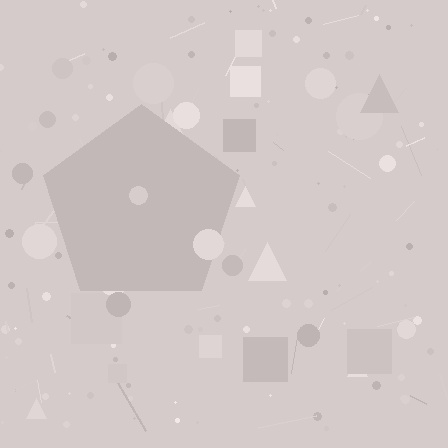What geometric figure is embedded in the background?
A pentagon is embedded in the background.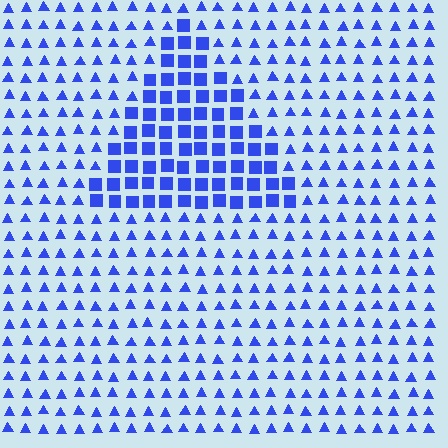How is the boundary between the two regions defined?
The boundary is defined by a change in element shape: squares inside vs. triangles outside. All elements share the same color and spacing.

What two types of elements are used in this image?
The image uses squares inside the triangle region and triangles outside it.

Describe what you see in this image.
The image is filled with small blue elements arranged in a uniform grid. A triangle-shaped region contains squares, while the surrounding area contains triangles. The boundary is defined purely by the change in element shape.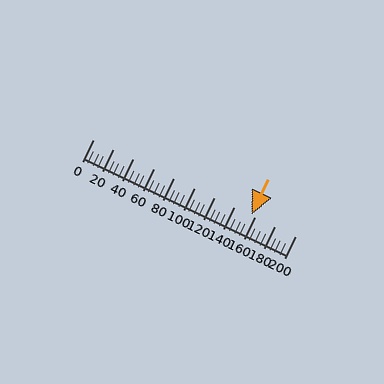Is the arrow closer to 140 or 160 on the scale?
The arrow is closer to 160.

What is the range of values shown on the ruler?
The ruler shows values from 0 to 200.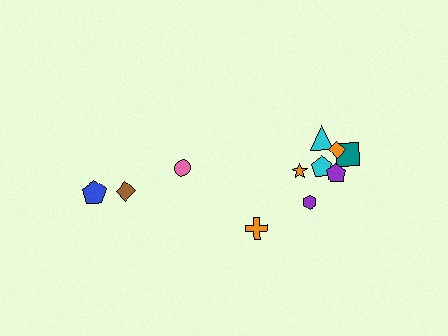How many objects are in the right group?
There are 8 objects.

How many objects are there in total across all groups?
There are 11 objects.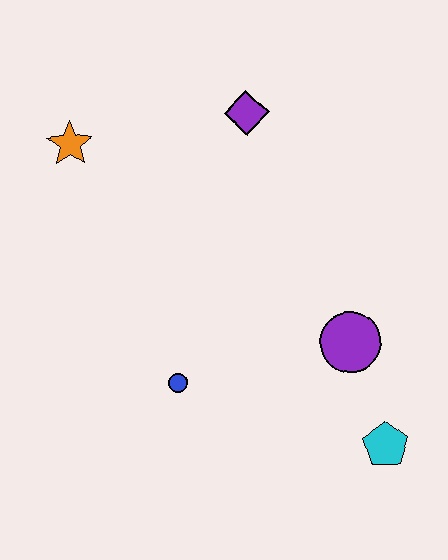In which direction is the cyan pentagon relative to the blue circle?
The cyan pentagon is to the right of the blue circle.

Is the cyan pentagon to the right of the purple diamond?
Yes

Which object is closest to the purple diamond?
The orange star is closest to the purple diamond.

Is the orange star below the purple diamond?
Yes